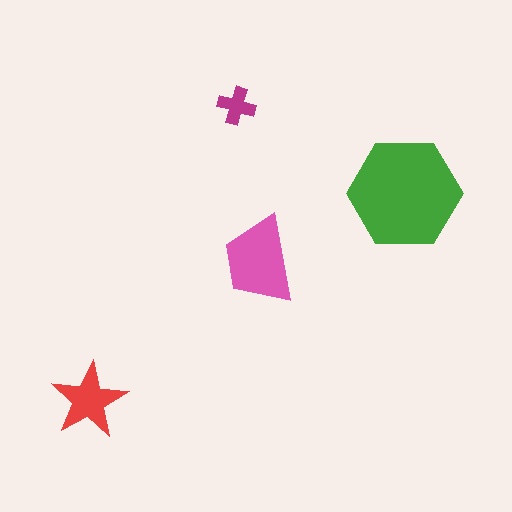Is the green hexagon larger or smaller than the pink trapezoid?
Larger.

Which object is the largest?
The green hexagon.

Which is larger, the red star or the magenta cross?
The red star.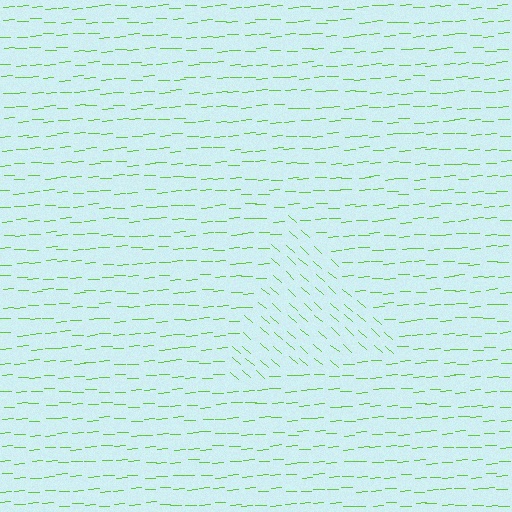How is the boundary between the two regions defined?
The boundary is defined purely by a change in line orientation (approximately 45 degrees difference). All lines are the same color and thickness.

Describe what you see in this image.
The image is filled with small lime line segments. A triangle region in the image has lines oriented differently from the surrounding lines, creating a visible texture boundary.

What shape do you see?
I see a triangle.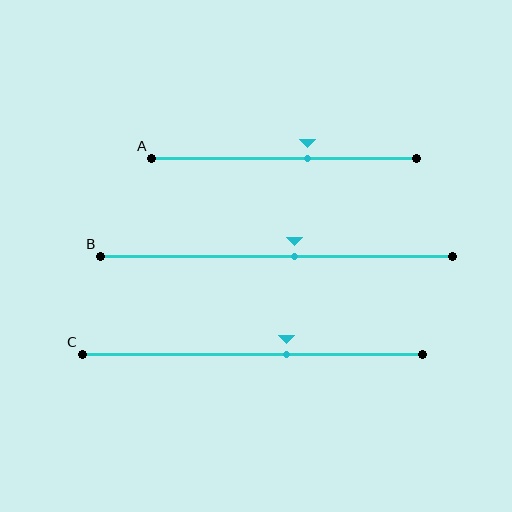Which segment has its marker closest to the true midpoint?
Segment B has its marker closest to the true midpoint.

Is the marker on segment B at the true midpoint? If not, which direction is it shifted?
No, the marker on segment B is shifted to the right by about 5% of the segment length.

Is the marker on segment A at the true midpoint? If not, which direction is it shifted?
No, the marker on segment A is shifted to the right by about 9% of the segment length.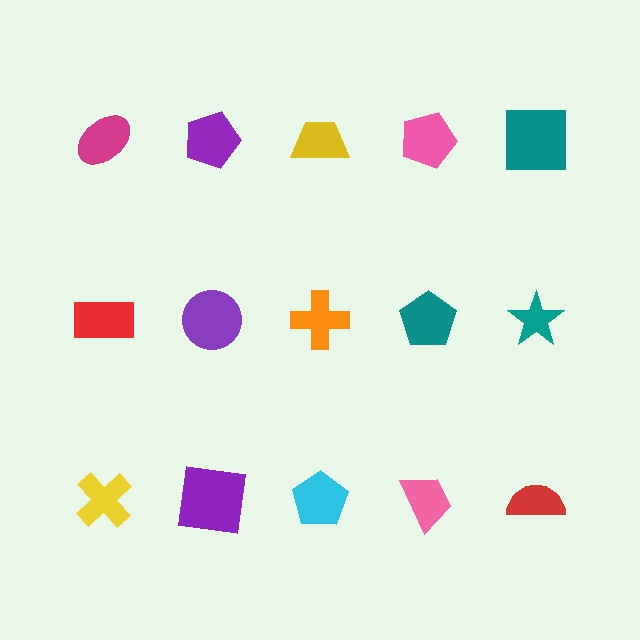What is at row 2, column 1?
A red rectangle.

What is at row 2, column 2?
A purple circle.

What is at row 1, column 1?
A magenta ellipse.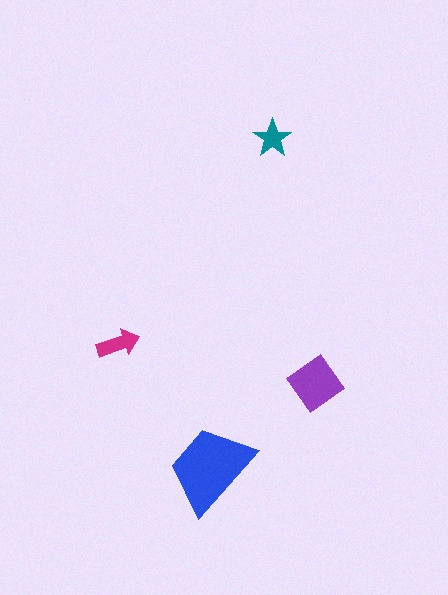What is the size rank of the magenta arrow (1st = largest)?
3rd.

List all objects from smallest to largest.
The teal star, the magenta arrow, the purple diamond, the blue trapezoid.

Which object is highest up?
The teal star is topmost.